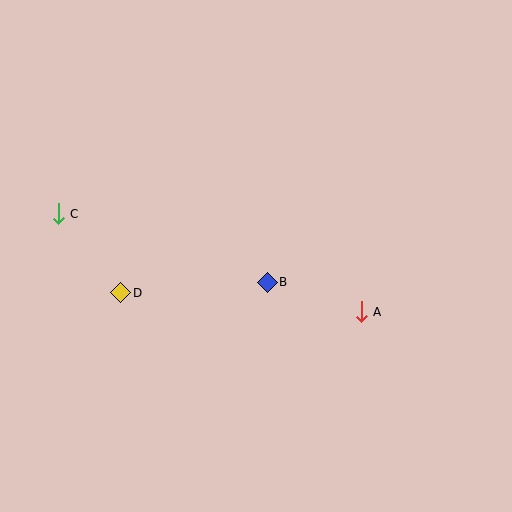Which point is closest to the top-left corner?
Point C is closest to the top-left corner.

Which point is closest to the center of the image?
Point B at (267, 282) is closest to the center.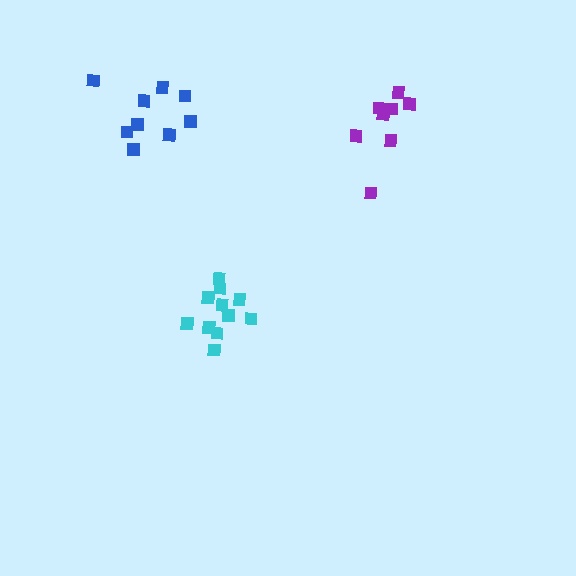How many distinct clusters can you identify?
There are 3 distinct clusters.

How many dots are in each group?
Group 1: 11 dots, Group 2: 8 dots, Group 3: 9 dots (28 total).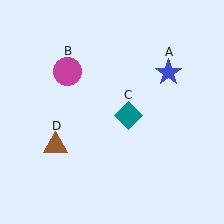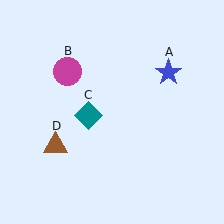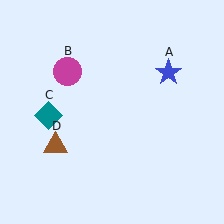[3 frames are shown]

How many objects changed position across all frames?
1 object changed position: teal diamond (object C).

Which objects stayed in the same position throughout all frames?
Blue star (object A) and magenta circle (object B) and brown triangle (object D) remained stationary.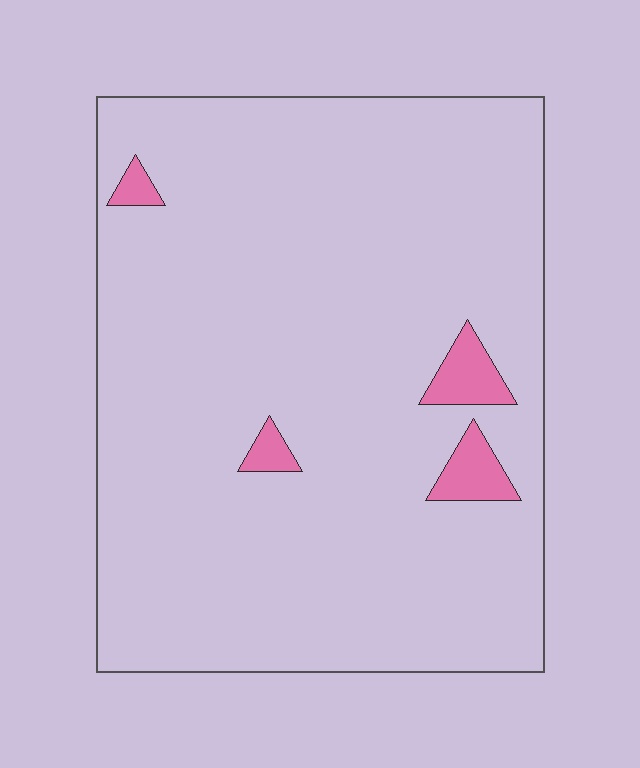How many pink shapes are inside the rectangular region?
4.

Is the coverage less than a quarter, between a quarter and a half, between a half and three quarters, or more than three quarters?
Less than a quarter.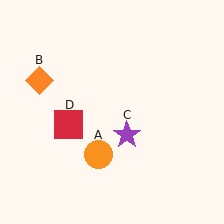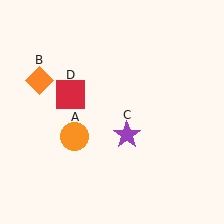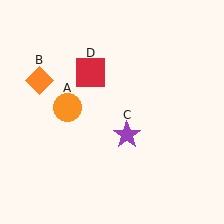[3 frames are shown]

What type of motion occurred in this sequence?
The orange circle (object A), red square (object D) rotated clockwise around the center of the scene.